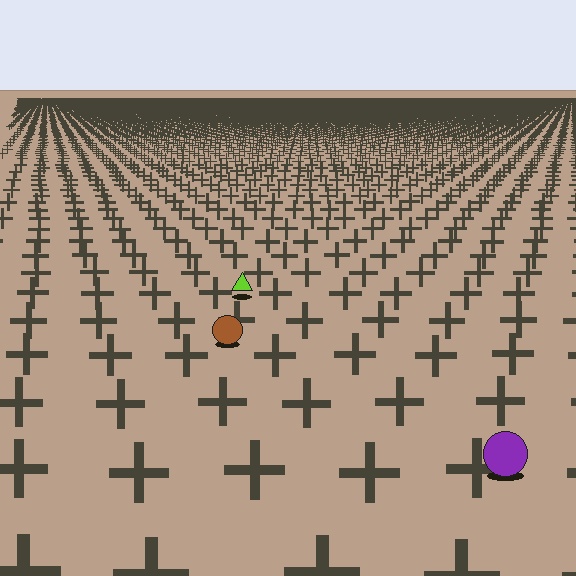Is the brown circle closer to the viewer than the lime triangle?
Yes. The brown circle is closer — you can tell from the texture gradient: the ground texture is coarser near it.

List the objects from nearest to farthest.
From nearest to farthest: the purple circle, the brown circle, the lime triangle.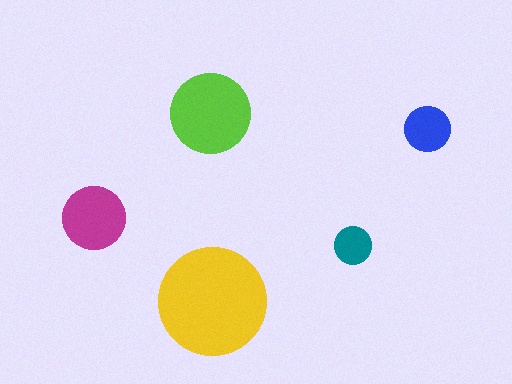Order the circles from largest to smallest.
the yellow one, the lime one, the magenta one, the blue one, the teal one.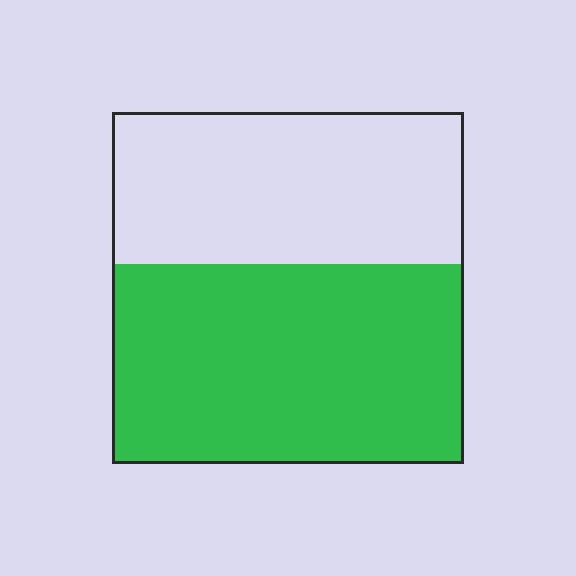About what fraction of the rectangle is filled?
About three fifths (3/5).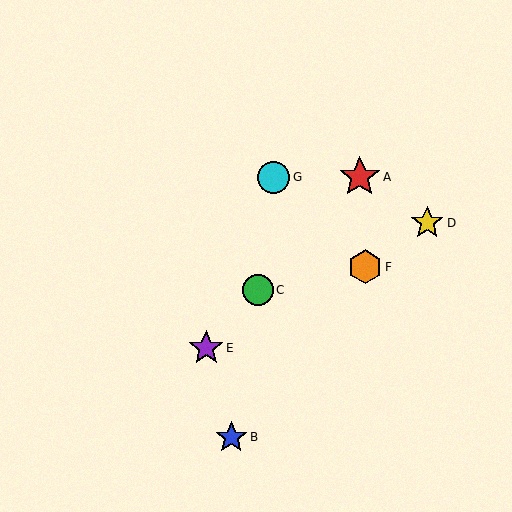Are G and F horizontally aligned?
No, G is at y≈177 and F is at y≈267.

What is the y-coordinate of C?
Object C is at y≈290.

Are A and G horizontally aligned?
Yes, both are at y≈177.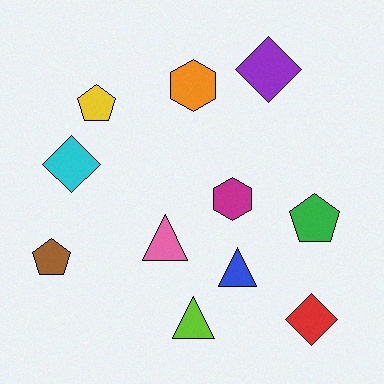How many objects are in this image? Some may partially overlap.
There are 11 objects.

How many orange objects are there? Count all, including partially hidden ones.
There is 1 orange object.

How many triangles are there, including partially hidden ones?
There are 3 triangles.